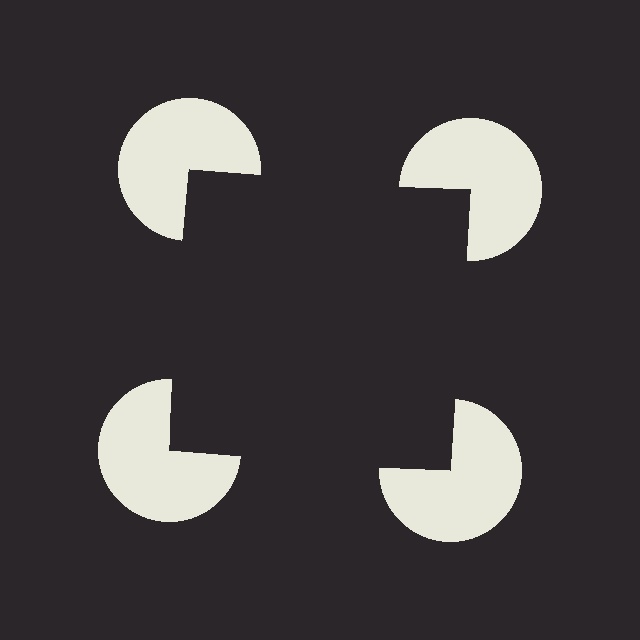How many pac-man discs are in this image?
There are 4 — one at each vertex of the illusory square.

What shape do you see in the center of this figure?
An illusory square — its edges are inferred from the aligned wedge cuts in the pac-man discs, not physically drawn.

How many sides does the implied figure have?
4 sides.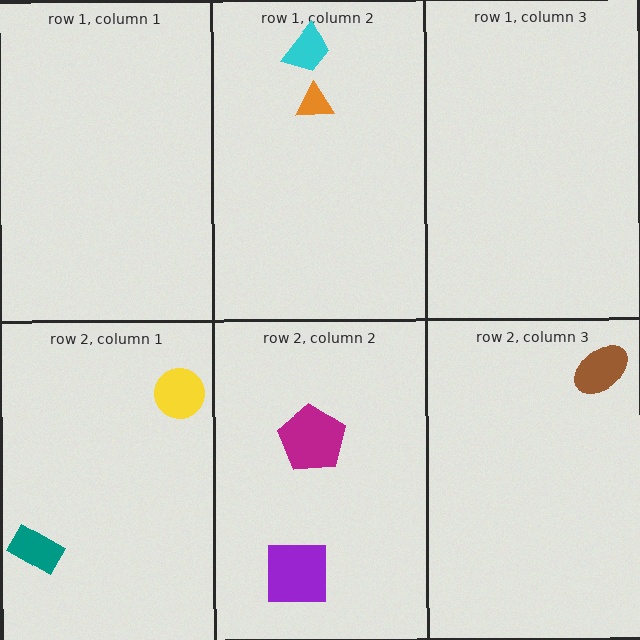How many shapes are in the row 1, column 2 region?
2.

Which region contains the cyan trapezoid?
The row 1, column 2 region.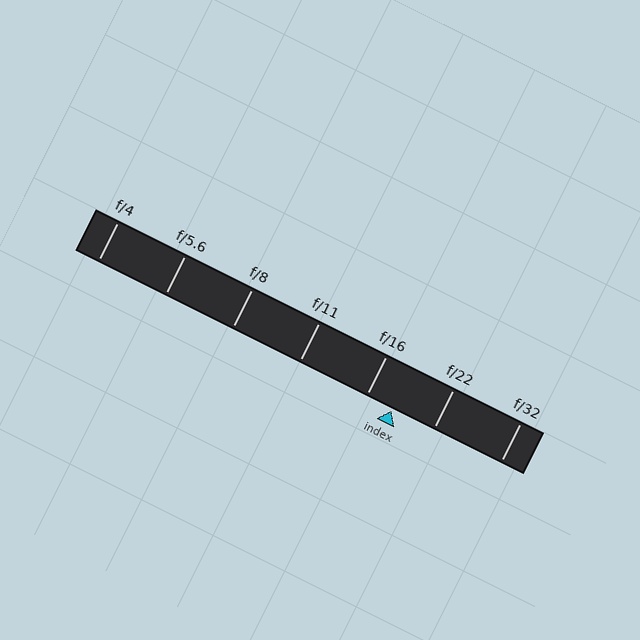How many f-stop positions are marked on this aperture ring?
There are 7 f-stop positions marked.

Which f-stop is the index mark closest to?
The index mark is closest to f/16.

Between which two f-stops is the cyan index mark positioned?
The index mark is between f/16 and f/22.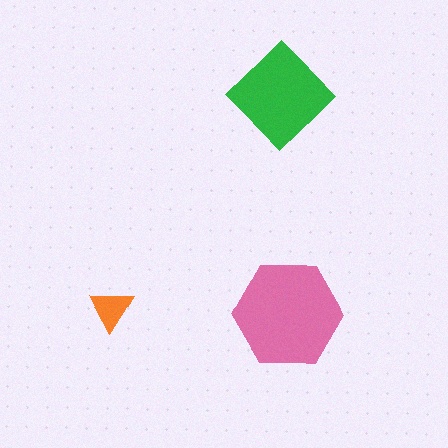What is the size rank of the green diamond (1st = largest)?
2nd.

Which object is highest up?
The green diamond is topmost.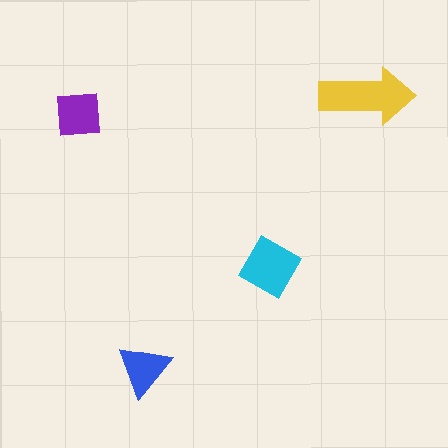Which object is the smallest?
The blue triangle.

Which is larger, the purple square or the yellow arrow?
The yellow arrow.